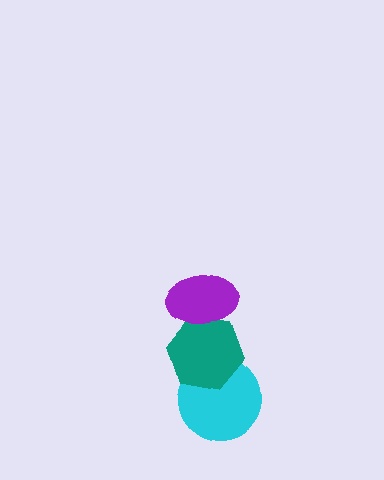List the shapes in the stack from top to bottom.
From top to bottom: the purple ellipse, the teal hexagon, the cyan circle.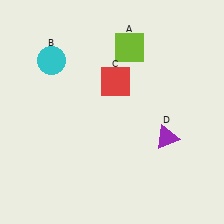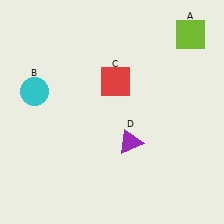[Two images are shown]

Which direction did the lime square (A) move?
The lime square (A) moved right.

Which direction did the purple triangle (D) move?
The purple triangle (D) moved left.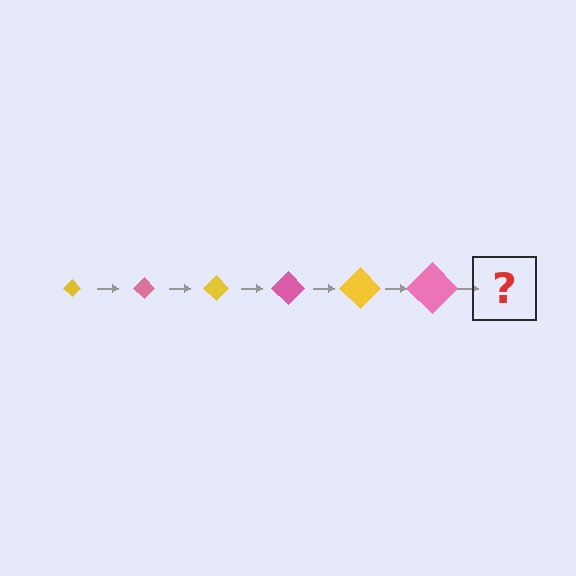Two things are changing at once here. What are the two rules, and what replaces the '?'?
The two rules are that the diamond grows larger each step and the color cycles through yellow and pink. The '?' should be a yellow diamond, larger than the previous one.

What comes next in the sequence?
The next element should be a yellow diamond, larger than the previous one.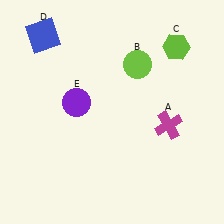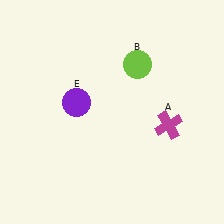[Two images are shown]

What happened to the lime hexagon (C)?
The lime hexagon (C) was removed in Image 2. It was in the top-right area of Image 1.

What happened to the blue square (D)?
The blue square (D) was removed in Image 2. It was in the top-left area of Image 1.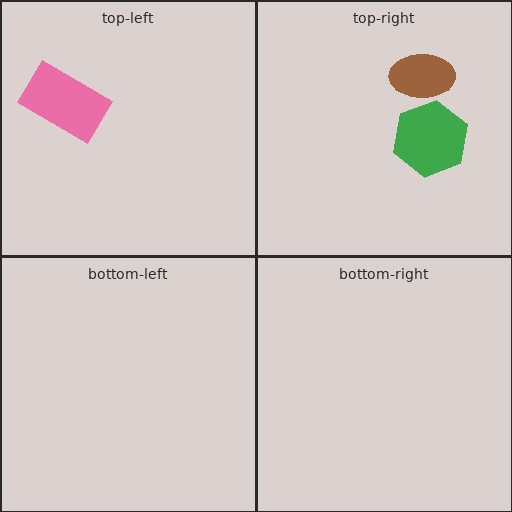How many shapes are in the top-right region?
2.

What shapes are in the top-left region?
The pink rectangle.